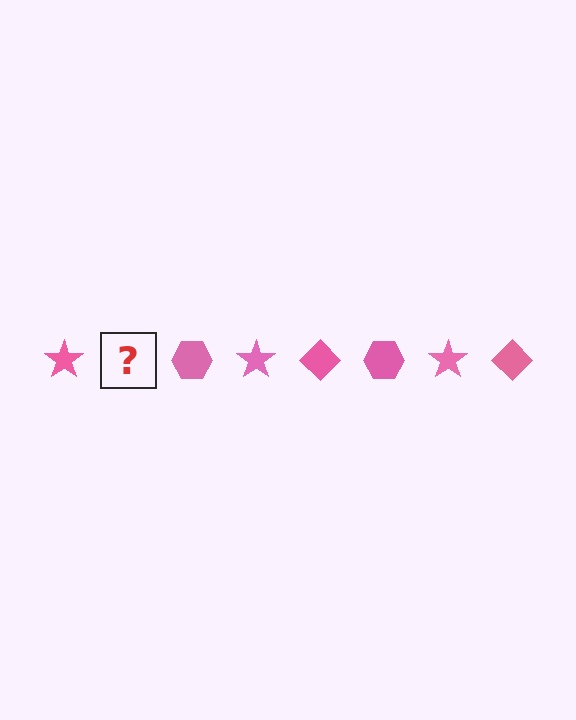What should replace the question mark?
The question mark should be replaced with a pink diamond.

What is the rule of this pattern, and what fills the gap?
The rule is that the pattern cycles through star, diamond, hexagon shapes in pink. The gap should be filled with a pink diamond.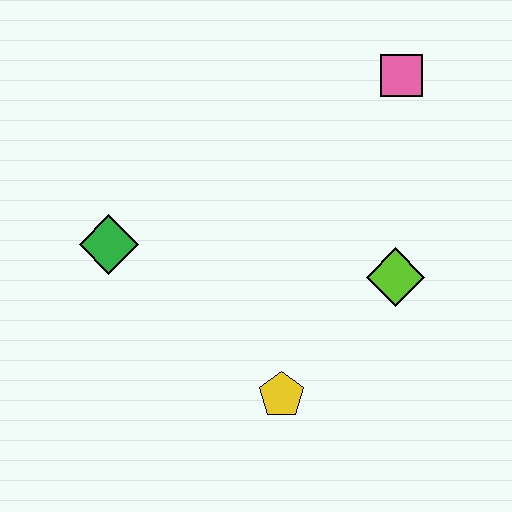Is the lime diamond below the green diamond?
Yes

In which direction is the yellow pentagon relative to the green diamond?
The yellow pentagon is to the right of the green diamond.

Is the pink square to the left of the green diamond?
No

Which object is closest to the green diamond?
The yellow pentagon is closest to the green diamond.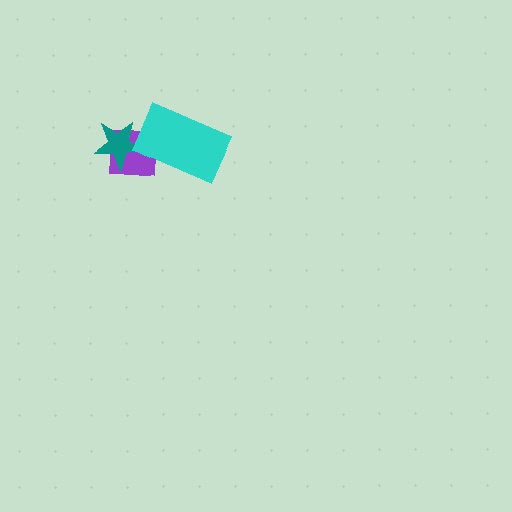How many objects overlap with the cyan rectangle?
1 object overlaps with the cyan rectangle.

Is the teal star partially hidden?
No, no other shape covers it.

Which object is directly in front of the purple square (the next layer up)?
The teal star is directly in front of the purple square.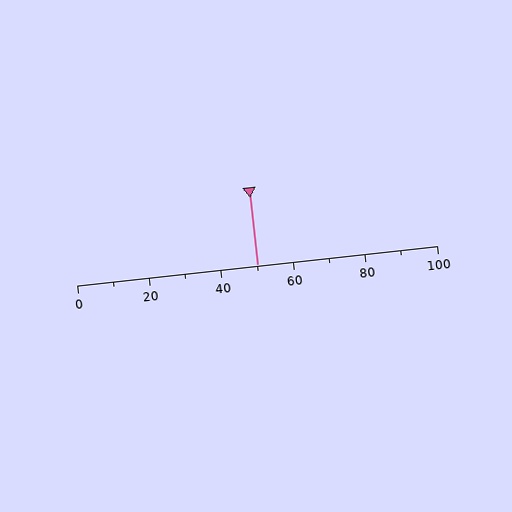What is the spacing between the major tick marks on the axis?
The major ticks are spaced 20 apart.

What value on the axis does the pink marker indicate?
The marker indicates approximately 50.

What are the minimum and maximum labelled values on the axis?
The axis runs from 0 to 100.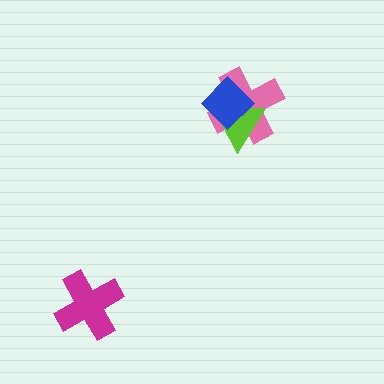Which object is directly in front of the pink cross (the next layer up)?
The lime triangle is directly in front of the pink cross.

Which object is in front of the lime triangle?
The blue diamond is in front of the lime triangle.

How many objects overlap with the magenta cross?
0 objects overlap with the magenta cross.